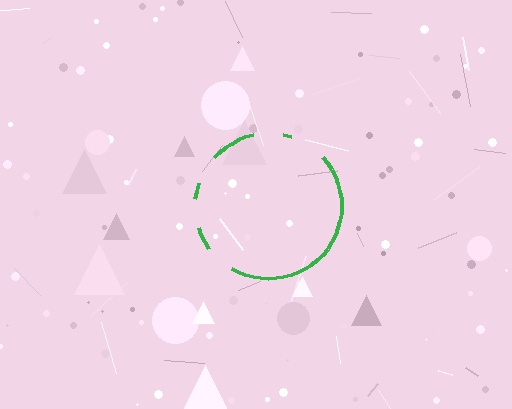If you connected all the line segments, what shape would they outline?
They would outline a circle.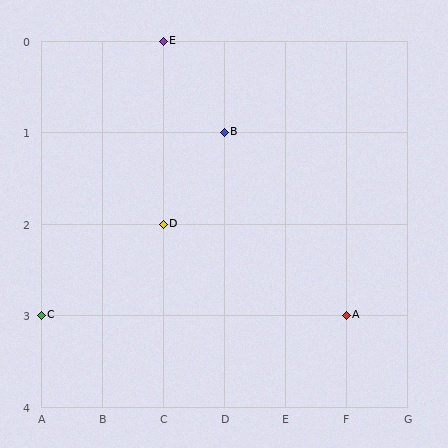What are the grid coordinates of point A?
Point A is at grid coordinates (F, 3).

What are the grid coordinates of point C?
Point C is at grid coordinates (A, 3).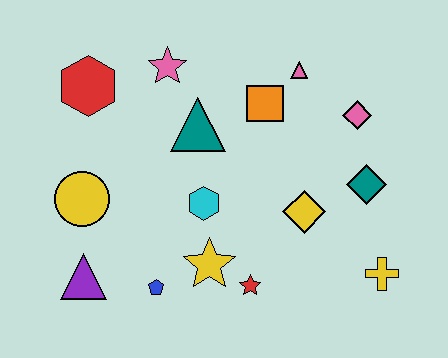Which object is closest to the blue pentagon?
The yellow star is closest to the blue pentagon.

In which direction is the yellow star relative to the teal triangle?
The yellow star is below the teal triangle.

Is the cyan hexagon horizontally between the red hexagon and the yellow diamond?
Yes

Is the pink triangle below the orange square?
No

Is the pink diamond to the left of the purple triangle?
No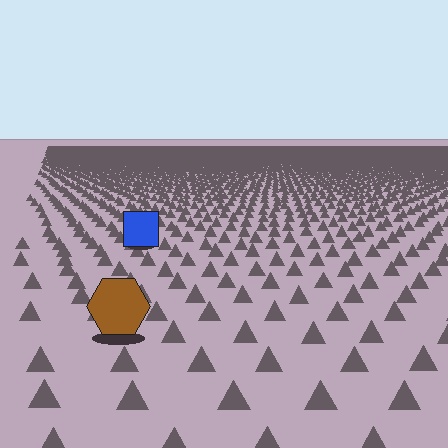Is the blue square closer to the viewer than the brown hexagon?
No. The brown hexagon is closer — you can tell from the texture gradient: the ground texture is coarser near it.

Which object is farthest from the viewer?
The blue square is farthest from the viewer. It appears smaller and the ground texture around it is denser.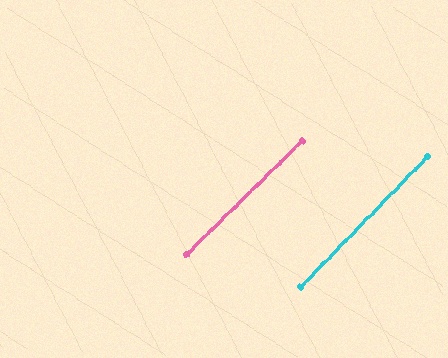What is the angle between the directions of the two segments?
Approximately 1 degree.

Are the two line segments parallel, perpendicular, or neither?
Parallel — their directions differ by only 1.3°.